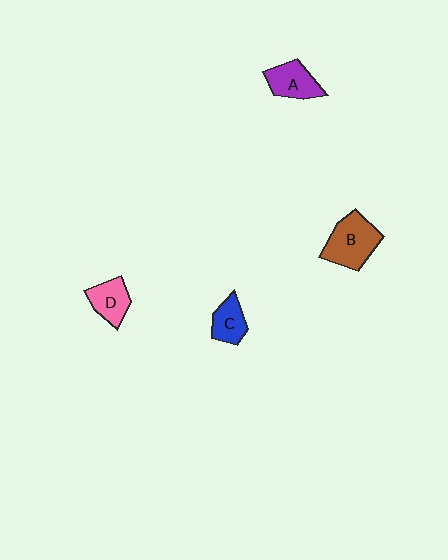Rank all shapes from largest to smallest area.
From largest to smallest: B (brown), A (purple), D (pink), C (blue).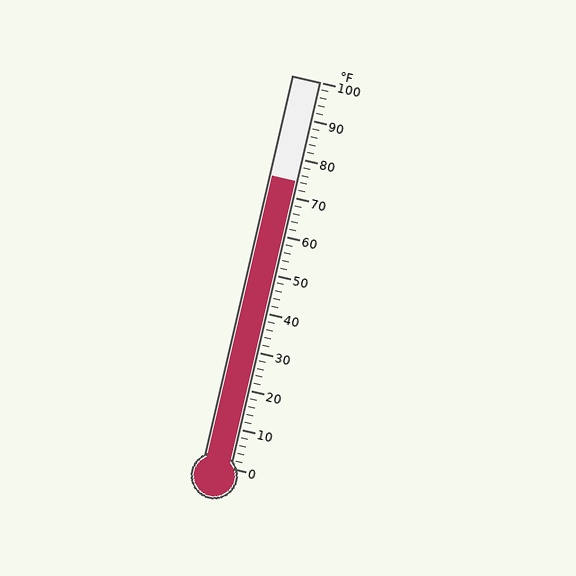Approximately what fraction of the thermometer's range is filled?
The thermometer is filled to approximately 75% of its range.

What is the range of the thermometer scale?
The thermometer scale ranges from 0°F to 100°F.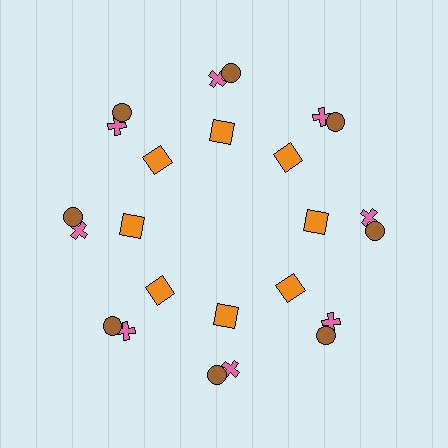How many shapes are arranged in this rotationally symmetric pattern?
There are 24 shapes, arranged in 8 groups of 3.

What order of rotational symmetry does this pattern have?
This pattern has 8-fold rotational symmetry.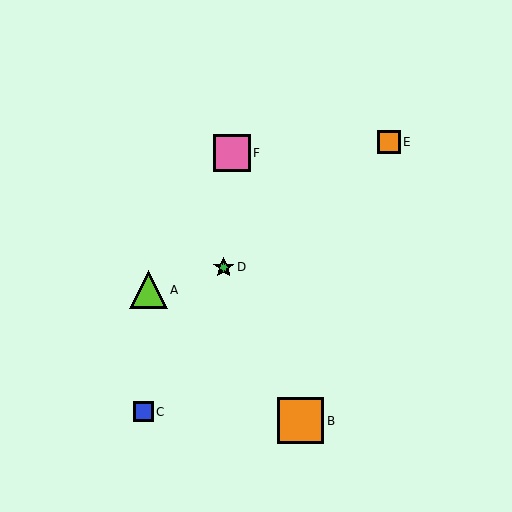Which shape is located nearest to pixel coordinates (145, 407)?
The blue square (labeled C) at (143, 412) is nearest to that location.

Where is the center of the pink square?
The center of the pink square is at (232, 153).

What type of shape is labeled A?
Shape A is a lime triangle.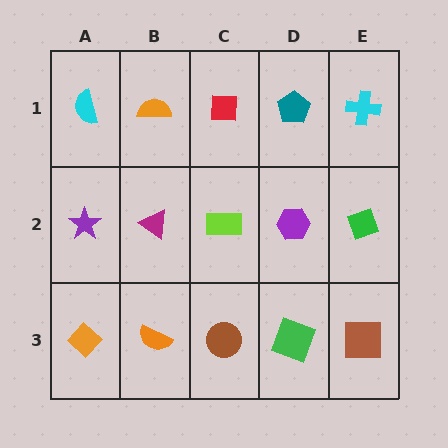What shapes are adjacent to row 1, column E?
A green diamond (row 2, column E), a teal pentagon (row 1, column D).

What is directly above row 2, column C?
A red square.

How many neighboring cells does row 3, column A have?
2.